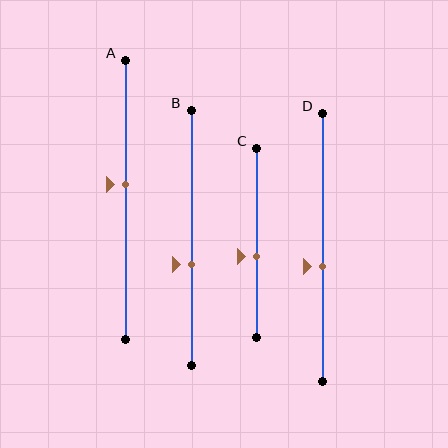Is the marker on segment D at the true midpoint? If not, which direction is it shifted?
No, the marker on segment D is shifted downward by about 7% of the segment length.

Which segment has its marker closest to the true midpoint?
Segment A has its marker closest to the true midpoint.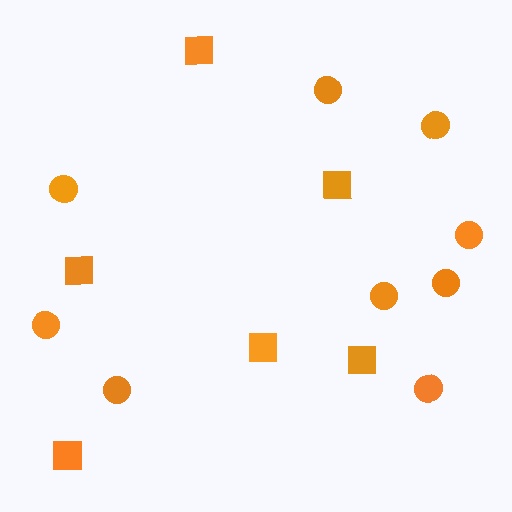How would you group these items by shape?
There are 2 groups: one group of circles (9) and one group of squares (6).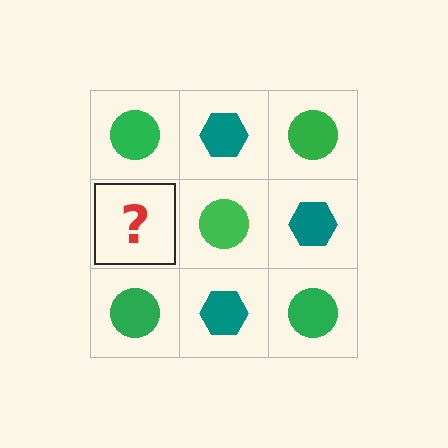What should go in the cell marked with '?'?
The missing cell should contain a teal hexagon.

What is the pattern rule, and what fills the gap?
The rule is that it alternates green circle and teal hexagon in a checkerboard pattern. The gap should be filled with a teal hexagon.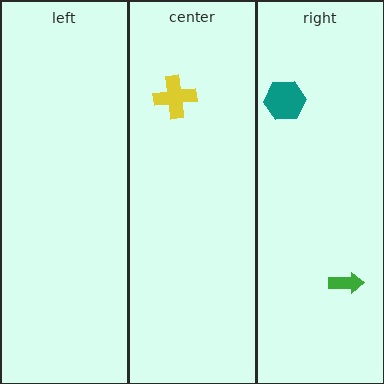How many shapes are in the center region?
1.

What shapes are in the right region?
The green arrow, the teal hexagon.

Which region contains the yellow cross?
The center region.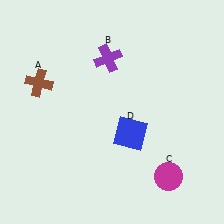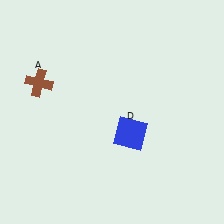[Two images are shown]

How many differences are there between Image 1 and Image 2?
There are 2 differences between the two images.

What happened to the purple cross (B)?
The purple cross (B) was removed in Image 2. It was in the top-left area of Image 1.